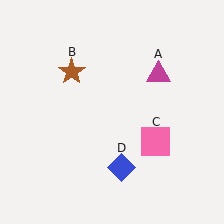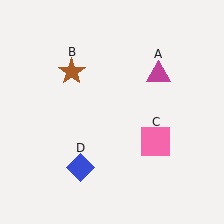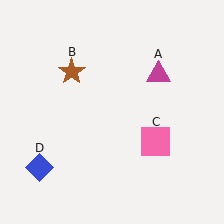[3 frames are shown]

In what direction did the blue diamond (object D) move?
The blue diamond (object D) moved left.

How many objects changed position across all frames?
1 object changed position: blue diamond (object D).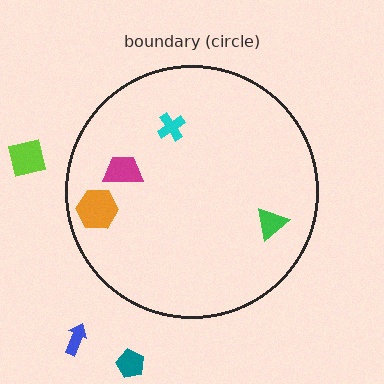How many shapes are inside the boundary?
4 inside, 3 outside.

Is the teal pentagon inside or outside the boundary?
Outside.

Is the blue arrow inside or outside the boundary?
Outside.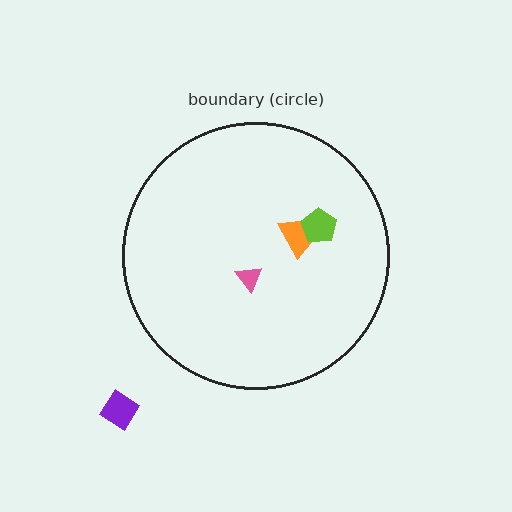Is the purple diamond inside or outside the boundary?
Outside.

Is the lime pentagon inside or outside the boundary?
Inside.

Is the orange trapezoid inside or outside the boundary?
Inside.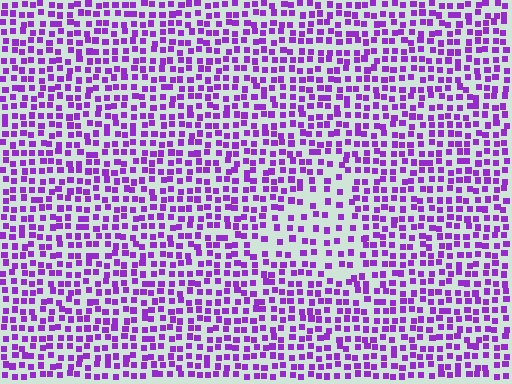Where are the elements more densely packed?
The elements are more densely packed outside the triangle boundary.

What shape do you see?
I see a triangle.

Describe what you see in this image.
The image contains small purple elements arranged at two different densities. A triangle-shaped region is visible where the elements are less densely packed than the surrounding area.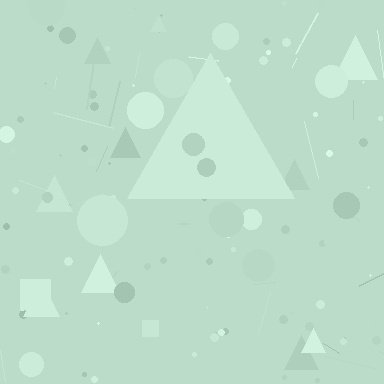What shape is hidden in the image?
A triangle is hidden in the image.